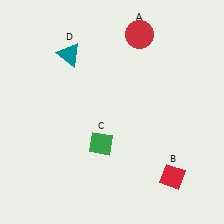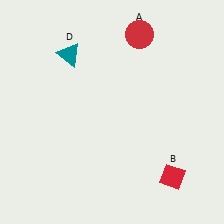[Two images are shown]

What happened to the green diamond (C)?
The green diamond (C) was removed in Image 2. It was in the bottom-left area of Image 1.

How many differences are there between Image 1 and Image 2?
There is 1 difference between the two images.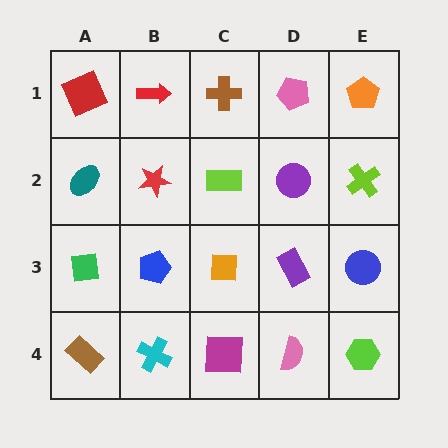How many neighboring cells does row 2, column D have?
4.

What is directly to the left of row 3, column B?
A green square.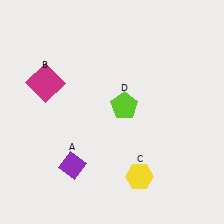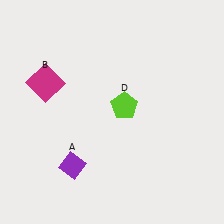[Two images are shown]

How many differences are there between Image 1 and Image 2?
There is 1 difference between the two images.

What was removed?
The yellow hexagon (C) was removed in Image 2.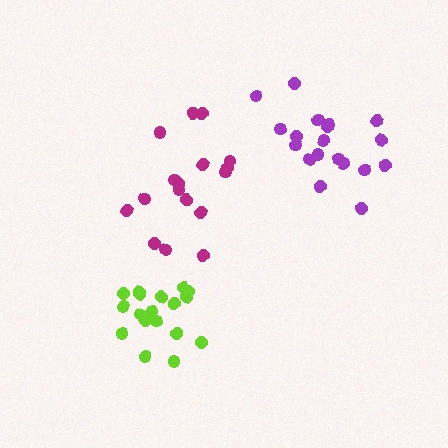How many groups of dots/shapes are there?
There are 3 groups.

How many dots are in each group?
Group 1: 17 dots, Group 2: 18 dots, Group 3: 19 dots (54 total).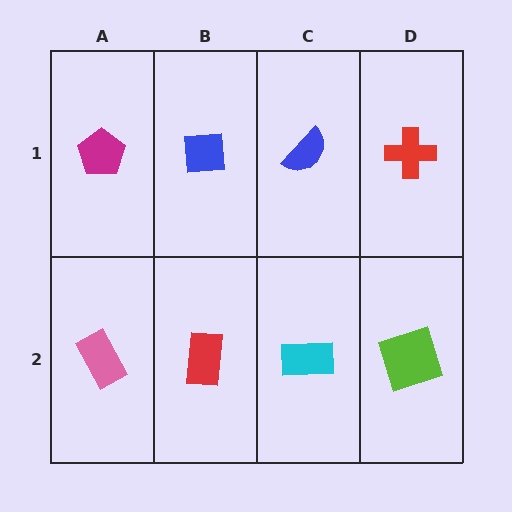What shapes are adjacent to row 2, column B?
A blue square (row 1, column B), a pink rectangle (row 2, column A), a cyan rectangle (row 2, column C).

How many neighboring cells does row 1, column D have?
2.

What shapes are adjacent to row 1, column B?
A red rectangle (row 2, column B), a magenta pentagon (row 1, column A), a blue semicircle (row 1, column C).